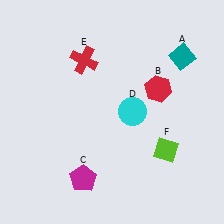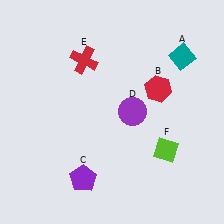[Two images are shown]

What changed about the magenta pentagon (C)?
In Image 1, C is magenta. In Image 2, it changed to purple.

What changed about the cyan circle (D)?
In Image 1, D is cyan. In Image 2, it changed to purple.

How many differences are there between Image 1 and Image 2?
There are 2 differences between the two images.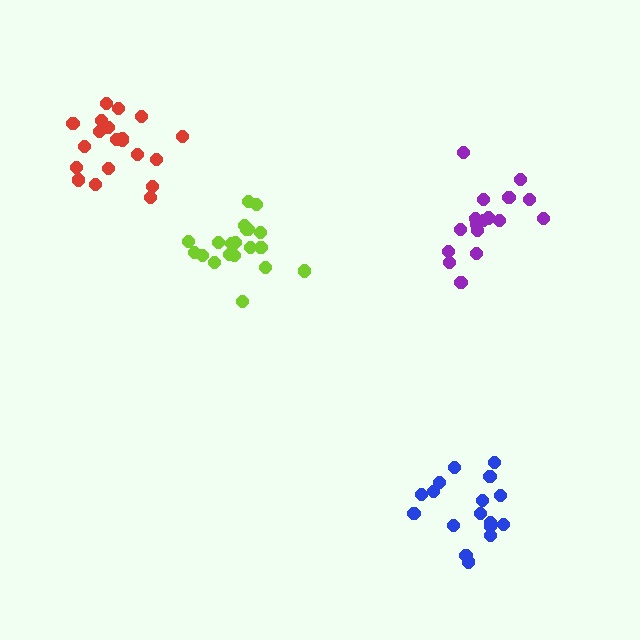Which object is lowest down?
The blue cluster is bottommost.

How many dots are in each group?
Group 1: 20 dots, Group 2: 17 dots, Group 3: 20 dots, Group 4: 17 dots (74 total).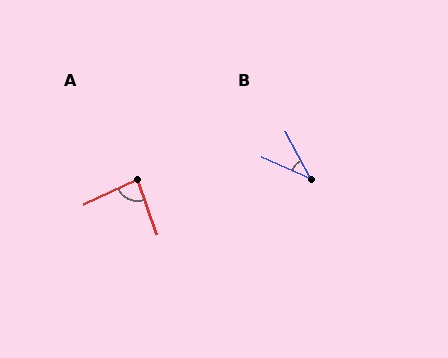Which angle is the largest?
A, at approximately 83 degrees.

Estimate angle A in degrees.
Approximately 83 degrees.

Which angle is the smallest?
B, at approximately 39 degrees.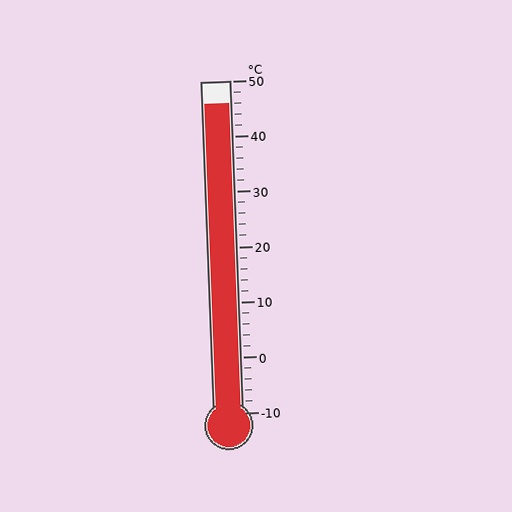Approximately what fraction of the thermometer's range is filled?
The thermometer is filled to approximately 95% of its range.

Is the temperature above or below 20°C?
The temperature is above 20°C.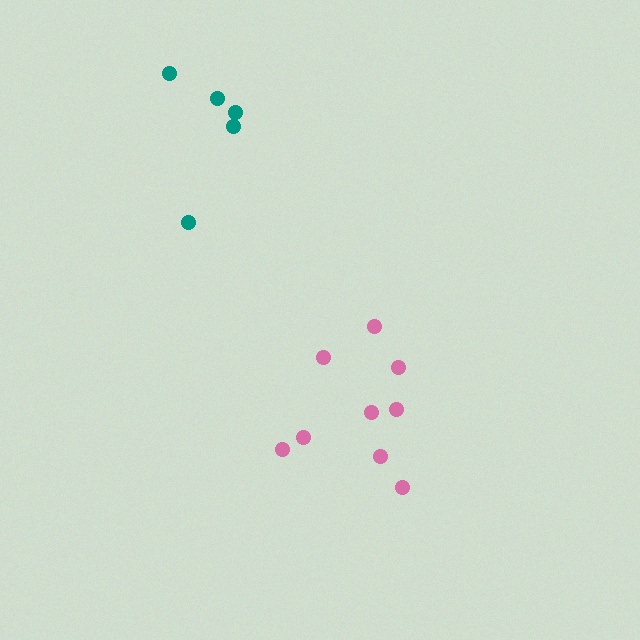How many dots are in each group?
Group 1: 5 dots, Group 2: 9 dots (14 total).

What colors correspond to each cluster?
The clusters are colored: teal, pink.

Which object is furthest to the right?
The pink cluster is rightmost.